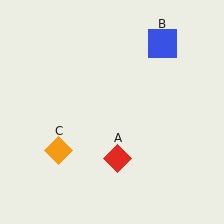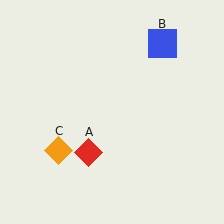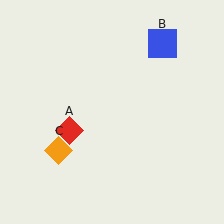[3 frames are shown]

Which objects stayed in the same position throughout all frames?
Blue square (object B) and orange diamond (object C) remained stationary.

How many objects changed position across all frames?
1 object changed position: red diamond (object A).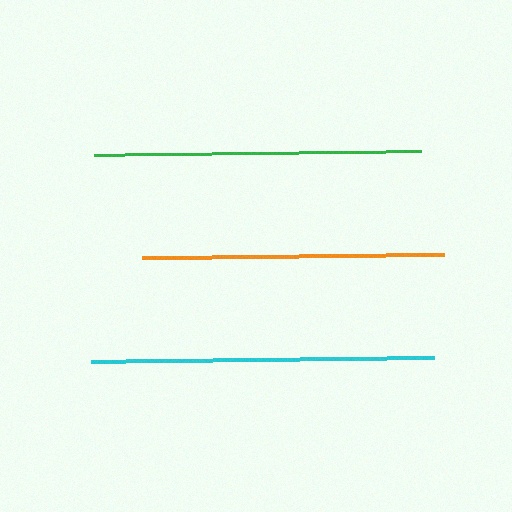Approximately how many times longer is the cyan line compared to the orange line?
The cyan line is approximately 1.1 times the length of the orange line.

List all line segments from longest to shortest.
From longest to shortest: cyan, green, orange.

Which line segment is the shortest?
The orange line is the shortest at approximately 302 pixels.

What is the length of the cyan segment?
The cyan segment is approximately 342 pixels long.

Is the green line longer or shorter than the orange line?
The green line is longer than the orange line.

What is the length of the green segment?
The green segment is approximately 328 pixels long.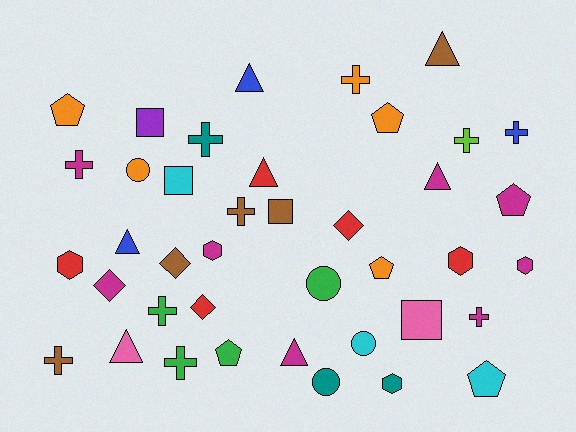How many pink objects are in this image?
There are 2 pink objects.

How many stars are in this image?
There are no stars.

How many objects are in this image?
There are 40 objects.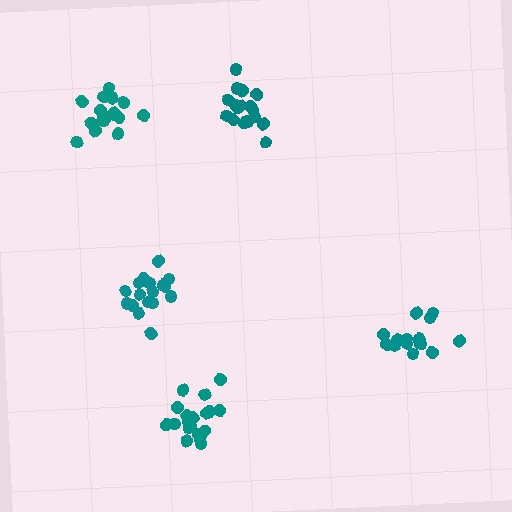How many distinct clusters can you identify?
There are 5 distinct clusters.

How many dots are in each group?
Group 1: 17 dots, Group 2: 19 dots, Group 3: 15 dots, Group 4: 16 dots, Group 5: 19 dots (86 total).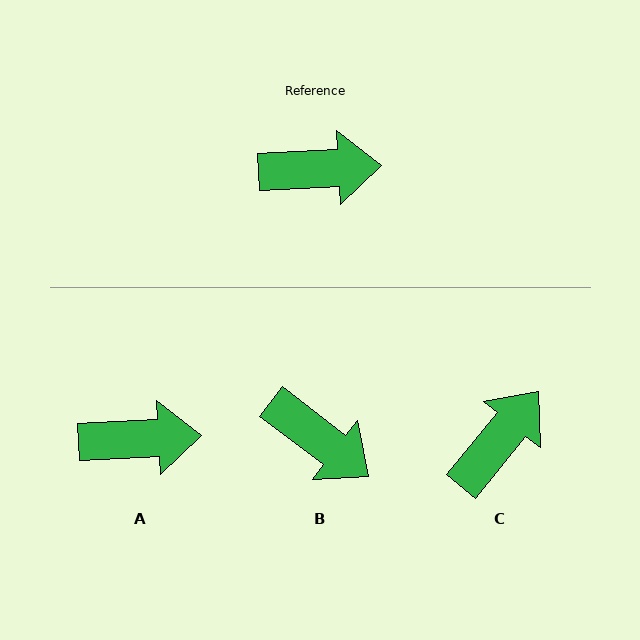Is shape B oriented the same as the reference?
No, it is off by about 41 degrees.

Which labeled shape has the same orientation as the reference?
A.